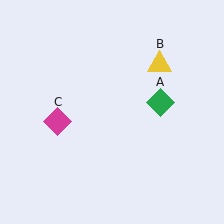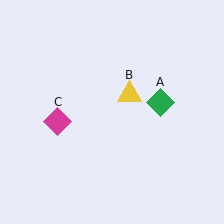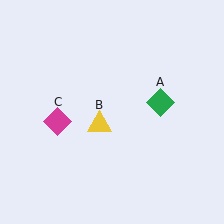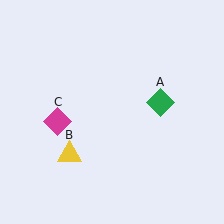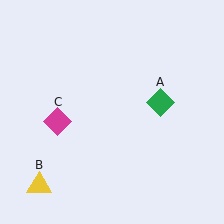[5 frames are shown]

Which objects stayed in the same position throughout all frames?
Green diamond (object A) and magenta diamond (object C) remained stationary.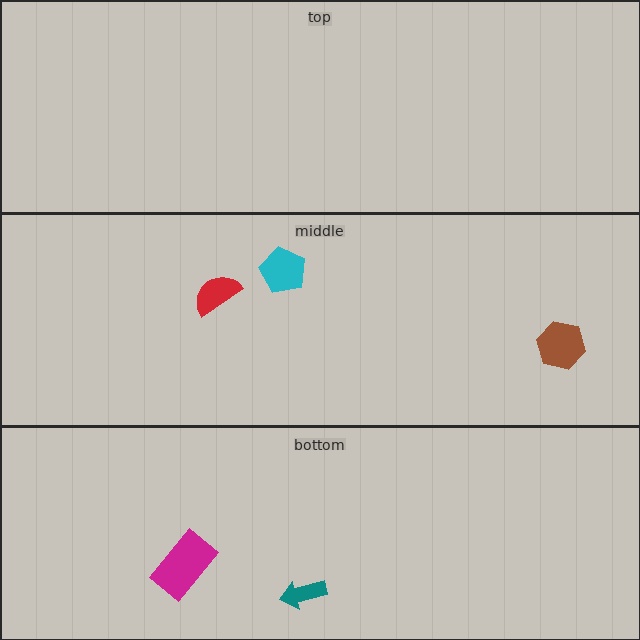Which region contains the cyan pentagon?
The middle region.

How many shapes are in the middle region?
3.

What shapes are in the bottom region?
The teal arrow, the magenta rectangle.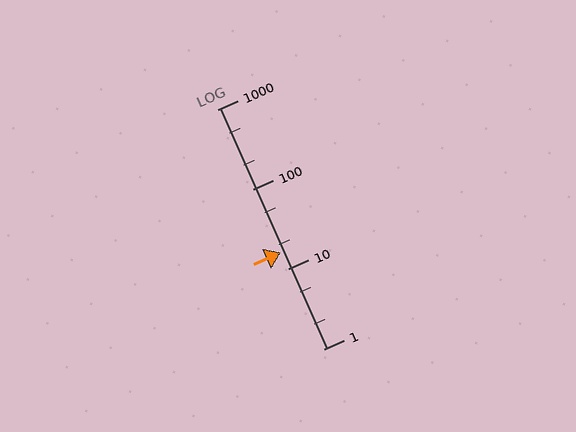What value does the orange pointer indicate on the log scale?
The pointer indicates approximately 16.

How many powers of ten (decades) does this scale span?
The scale spans 3 decades, from 1 to 1000.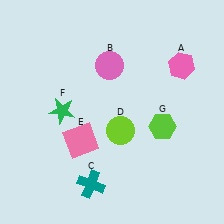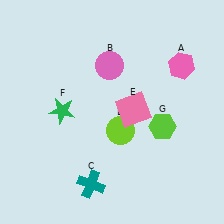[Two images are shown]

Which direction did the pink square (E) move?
The pink square (E) moved right.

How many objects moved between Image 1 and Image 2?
1 object moved between the two images.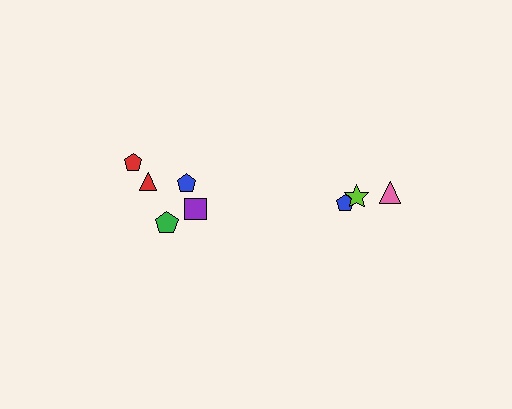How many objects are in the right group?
There are 3 objects.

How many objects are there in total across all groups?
There are 8 objects.